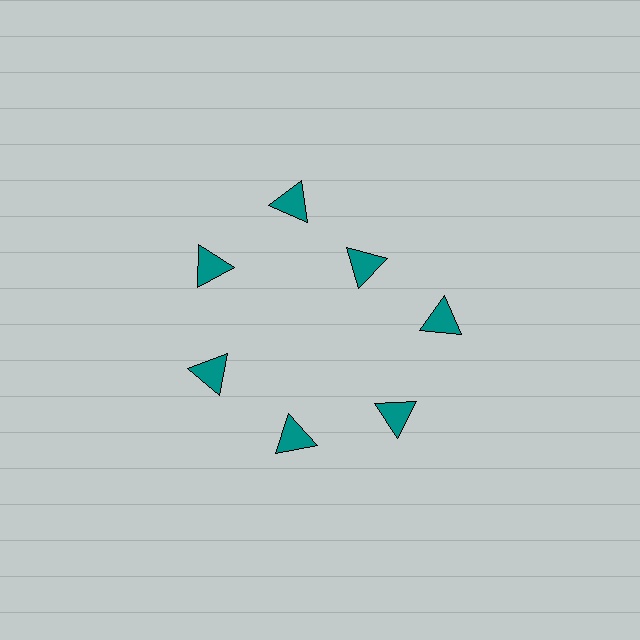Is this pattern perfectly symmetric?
No. The 7 teal triangles are arranged in a ring, but one element near the 1 o'clock position is pulled inward toward the center, breaking the 7-fold rotational symmetry.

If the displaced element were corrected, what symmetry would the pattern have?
It would have 7-fold rotational symmetry — the pattern would map onto itself every 51 degrees.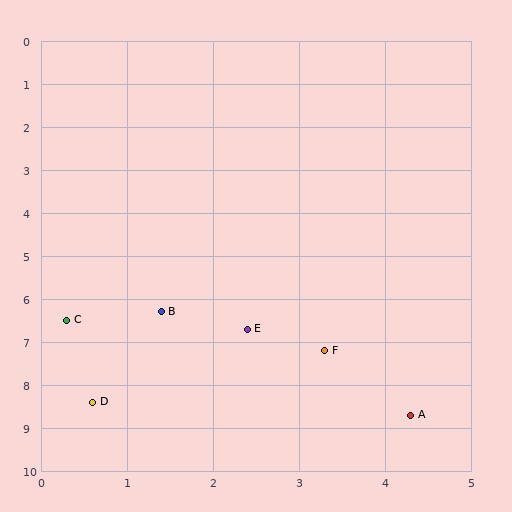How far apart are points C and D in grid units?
Points C and D are about 1.9 grid units apart.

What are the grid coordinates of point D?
Point D is at approximately (0.6, 8.4).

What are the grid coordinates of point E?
Point E is at approximately (2.4, 6.7).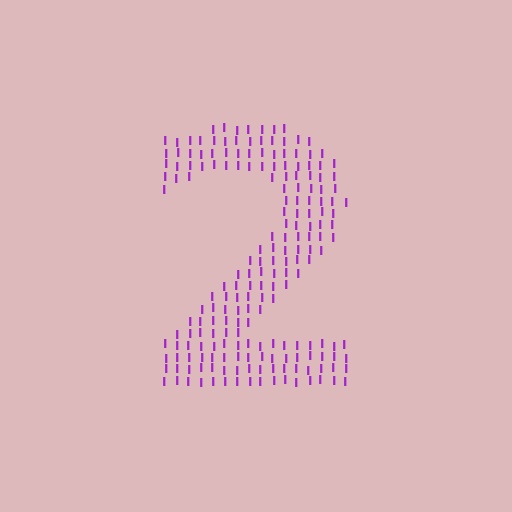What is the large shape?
The large shape is the digit 2.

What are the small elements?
The small elements are letter I's.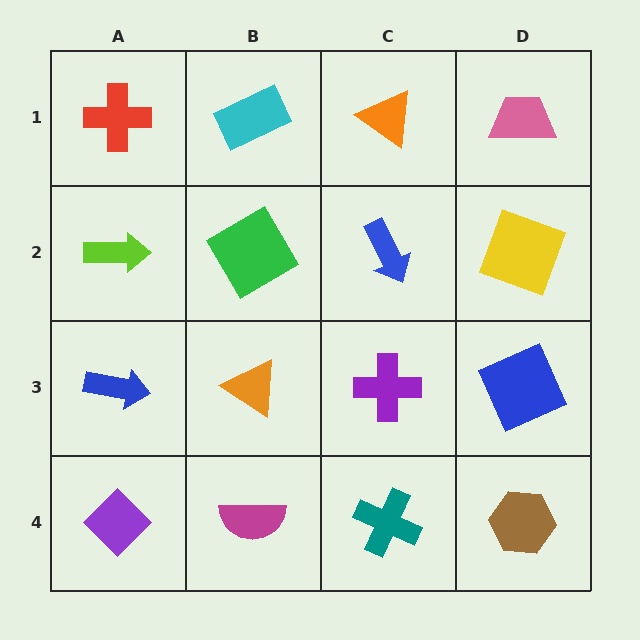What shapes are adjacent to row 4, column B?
An orange triangle (row 3, column B), a purple diamond (row 4, column A), a teal cross (row 4, column C).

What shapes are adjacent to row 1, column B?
A green diamond (row 2, column B), a red cross (row 1, column A), an orange triangle (row 1, column C).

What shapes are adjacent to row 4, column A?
A blue arrow (row 3, column A), a magenta semicircle (row 4, column B).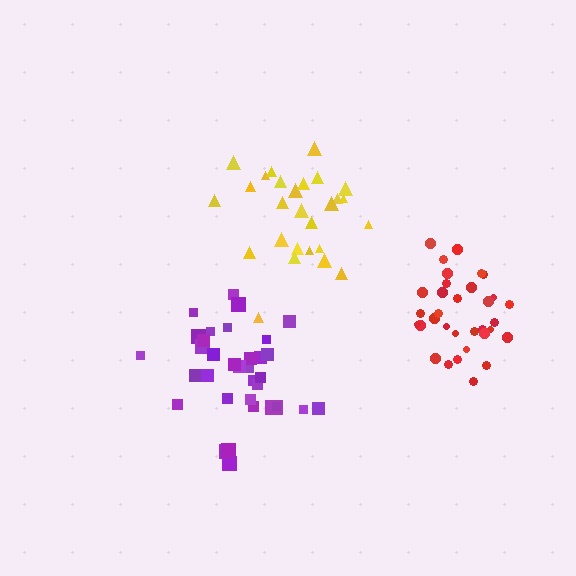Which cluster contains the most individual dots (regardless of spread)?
Purple (35).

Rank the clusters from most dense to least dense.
red, purple, yellow.